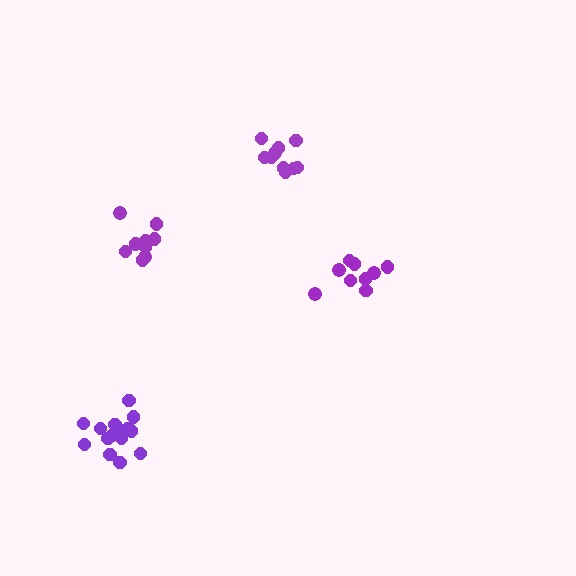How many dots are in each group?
Group 1: 9 dots, Group 2: 9 dots, Group 3: 15 dots, Group 4: 11 dots (44 total).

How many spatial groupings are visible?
There are 4 spatial groupings.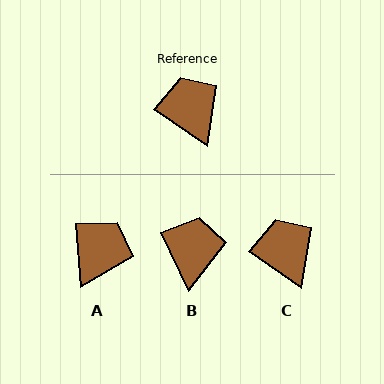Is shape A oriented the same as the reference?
No, it is off by about 50 degrees.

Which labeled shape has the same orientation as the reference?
C.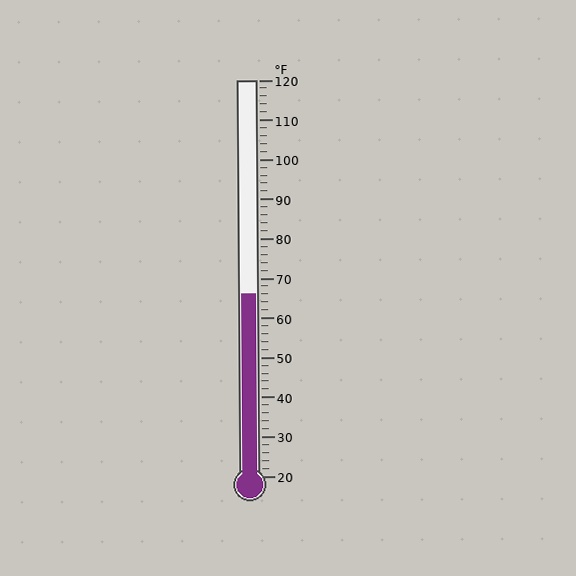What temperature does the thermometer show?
The thermometer shows approximately 66°F.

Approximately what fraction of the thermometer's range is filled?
The thermometer is filled to approximately 45% of its range.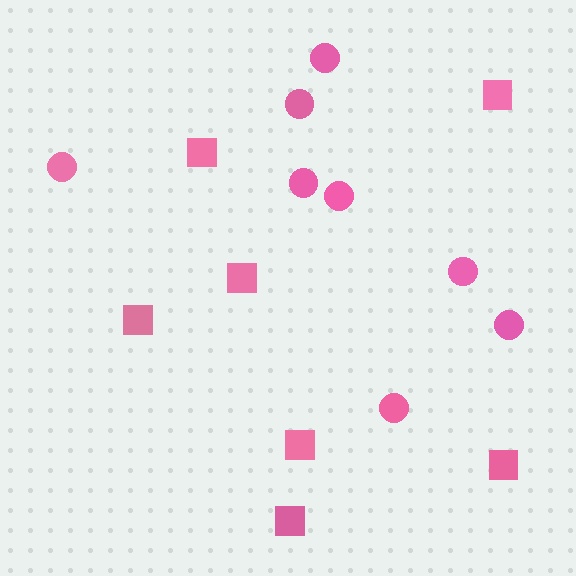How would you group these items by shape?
There are 2 groups: one group of circles (8) and one group of squares (7).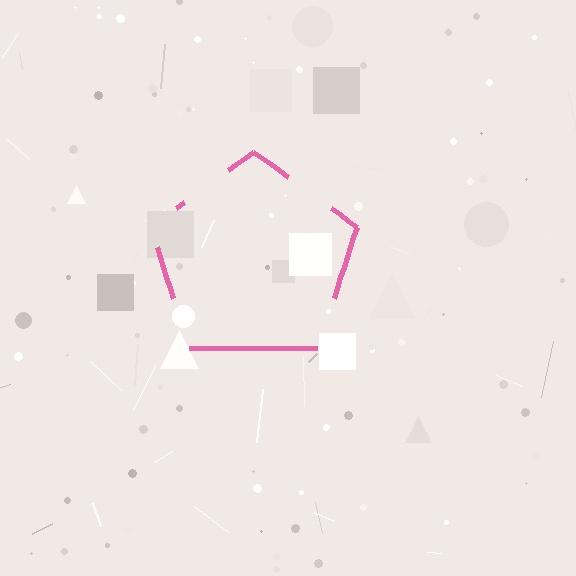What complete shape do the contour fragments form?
The contour fragments form a pentagon.